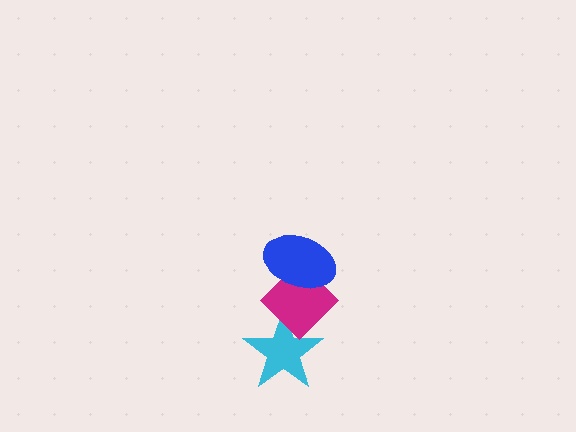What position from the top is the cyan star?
The cyan star is 3rd from the top.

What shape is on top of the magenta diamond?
The blue ellipse is on top of the magenta diamond.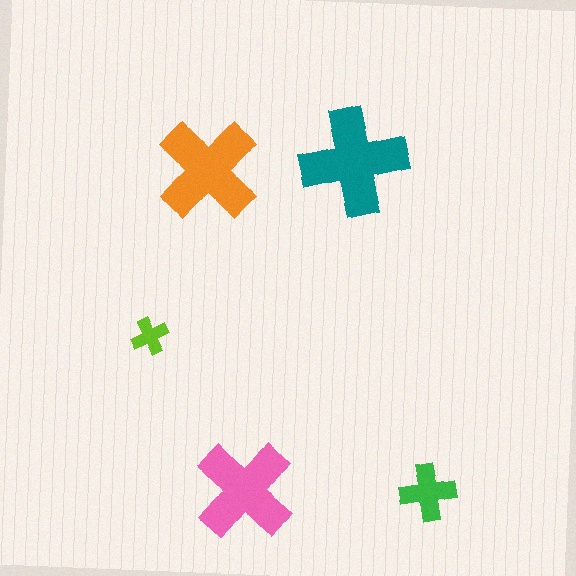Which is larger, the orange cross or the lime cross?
The orange one.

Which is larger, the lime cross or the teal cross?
The teal one.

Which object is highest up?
The teal cross is topmost.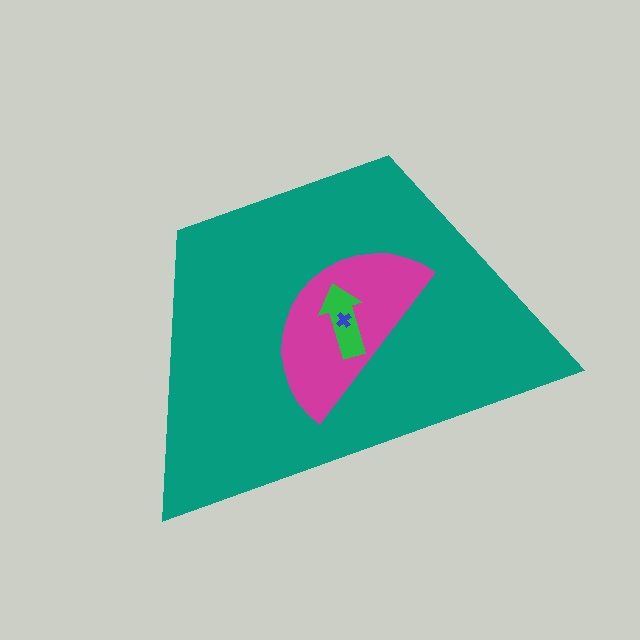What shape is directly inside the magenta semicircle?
The green arrow.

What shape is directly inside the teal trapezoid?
The magenta semicircle.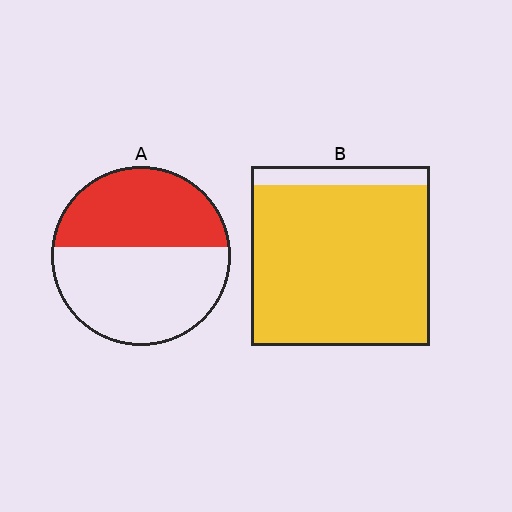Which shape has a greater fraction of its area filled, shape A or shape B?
Shape B.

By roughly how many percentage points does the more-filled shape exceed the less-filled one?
By roughly 45 percentage points (B over A).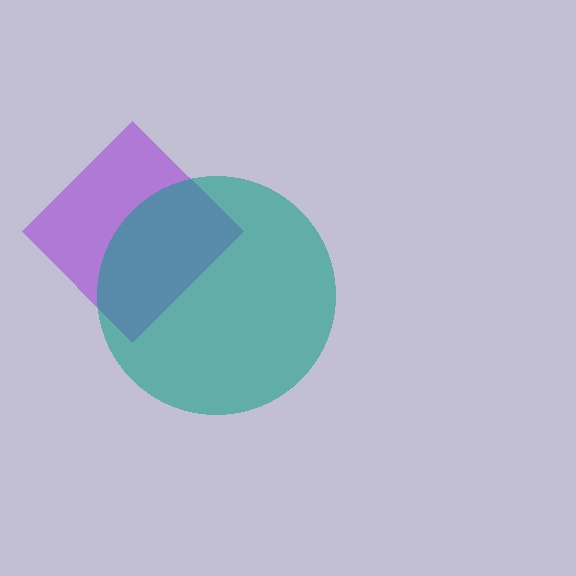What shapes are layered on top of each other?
The layered shapes are: a purple diamond, a teal circle.